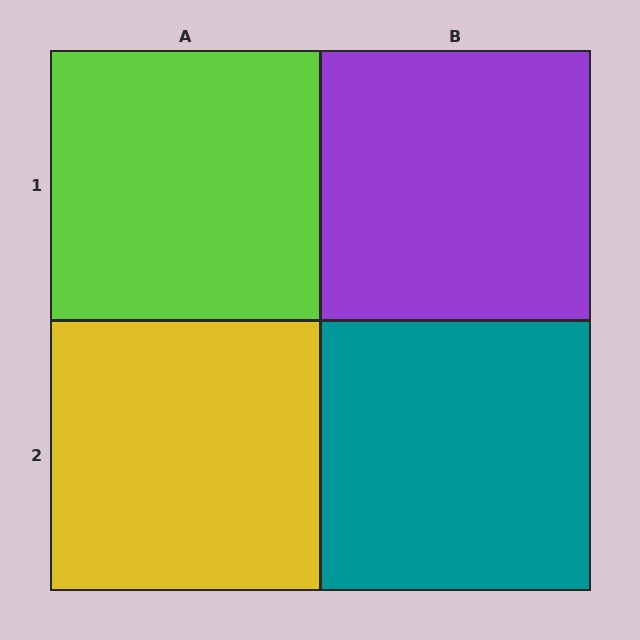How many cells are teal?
1 cell is teal.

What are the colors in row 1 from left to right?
Lime, purple.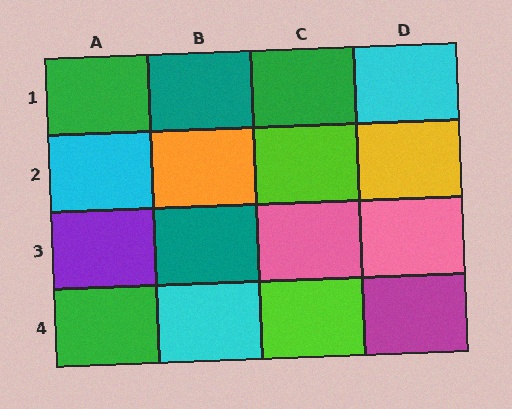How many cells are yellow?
1 cell is yellow.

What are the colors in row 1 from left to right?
Green, teal, green, cyan.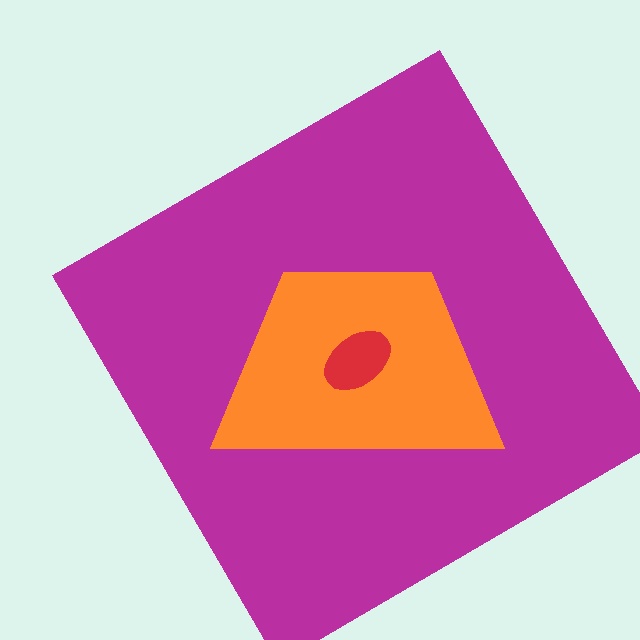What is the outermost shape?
The magenta diamond.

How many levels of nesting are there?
3.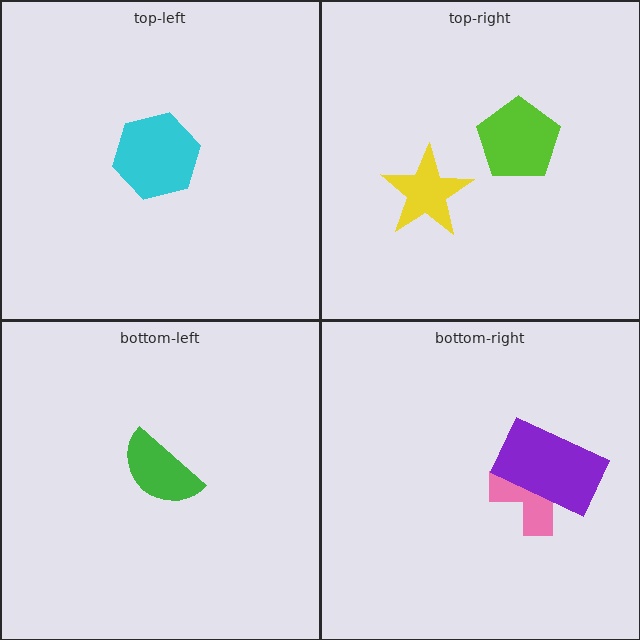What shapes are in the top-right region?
The yellow star, the lime pentagon.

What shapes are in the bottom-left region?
The green semicircle.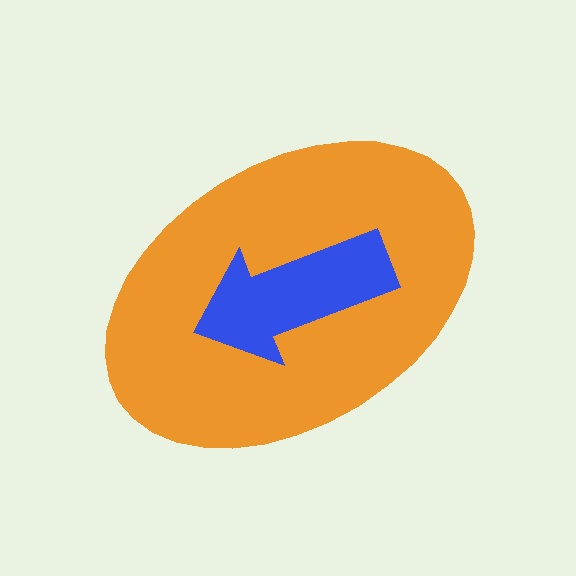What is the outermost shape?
The orange ellipse.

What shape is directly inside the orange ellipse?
The blue arrow.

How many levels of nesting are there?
2.